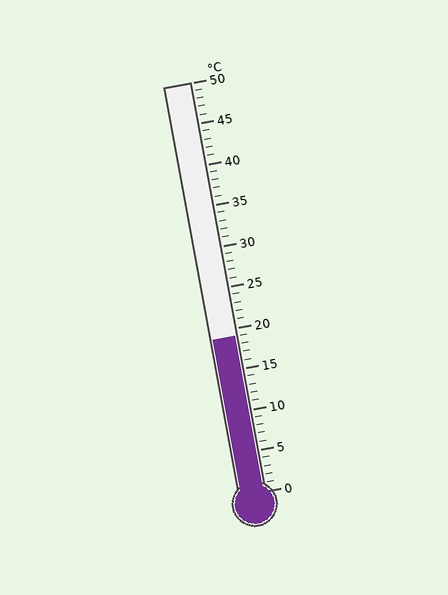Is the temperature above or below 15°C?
The temperature is above 15°C.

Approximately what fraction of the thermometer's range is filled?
The thermometer is filled to approximately 40% of its range.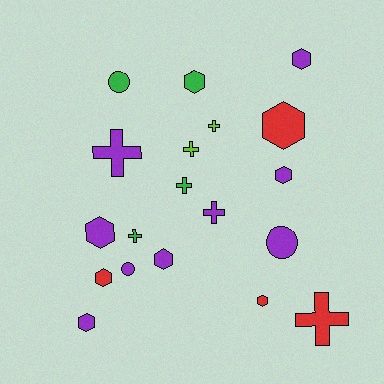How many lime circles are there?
There are no lime circles.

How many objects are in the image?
There are 19 objects.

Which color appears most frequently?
Purple, with 9 objects.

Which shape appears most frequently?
Hexagon, with 9 objects.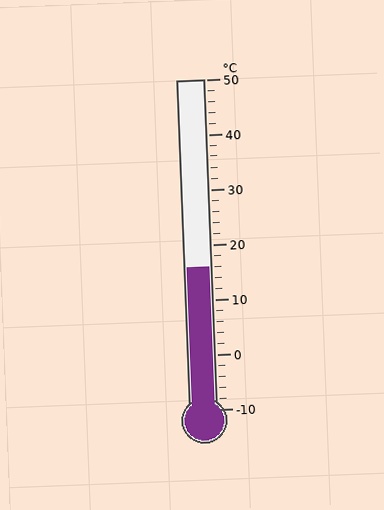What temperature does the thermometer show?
The thermometer shows approximately 16°C.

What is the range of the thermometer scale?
The thermometer scale ranges from -10°C to 50°C.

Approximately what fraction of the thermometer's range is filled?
The thermometer is filled to approximately 45% of its range.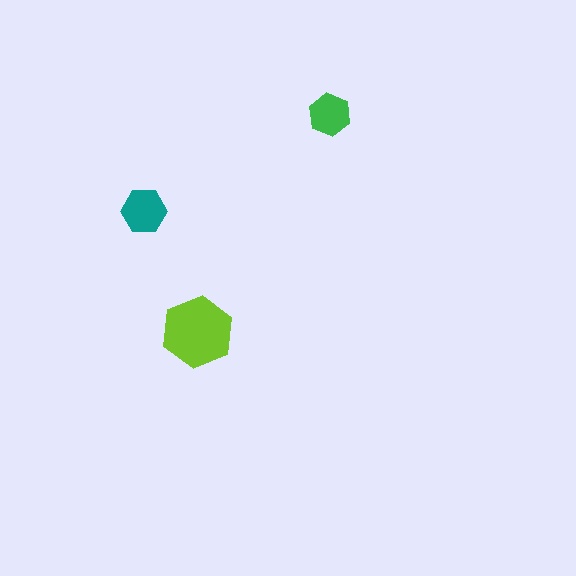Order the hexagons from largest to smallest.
the lime one, the teal one, the green one.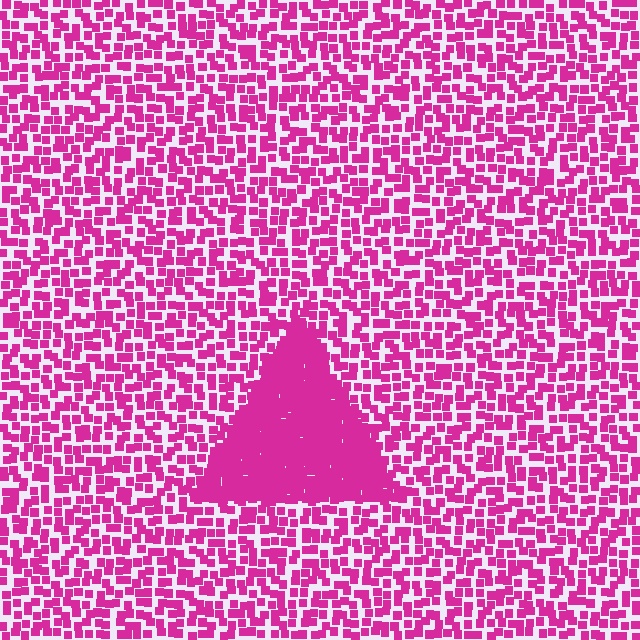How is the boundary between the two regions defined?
The boundary is defined by a change in element density (approximately 2.6x ratio). All elements are the same color, size, and shape.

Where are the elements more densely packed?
The elements are more densely packed inside the triangle boundary.